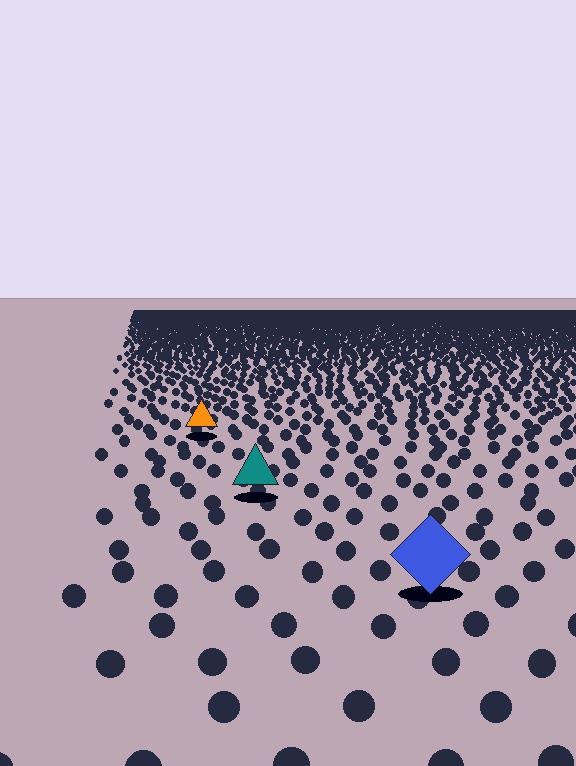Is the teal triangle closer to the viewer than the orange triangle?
Yes. The teal triangle is closer — you can tell from the texture gradient: the ground texture is coarser near it.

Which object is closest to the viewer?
The blue diamond is closest. The texture marks near it are larger and more spread out.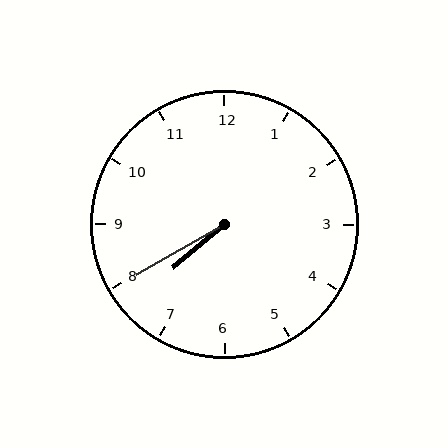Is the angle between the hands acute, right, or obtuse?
It is acute.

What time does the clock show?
7:40.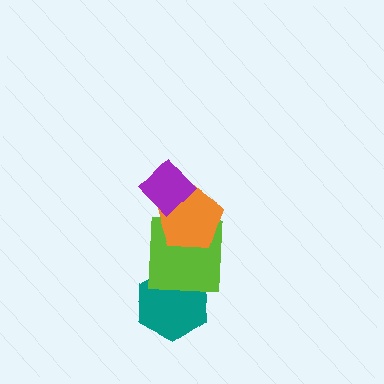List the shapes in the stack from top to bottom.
From top to bottom: the purple diamond, the orange pentagon, the lime square, the teal hexagon.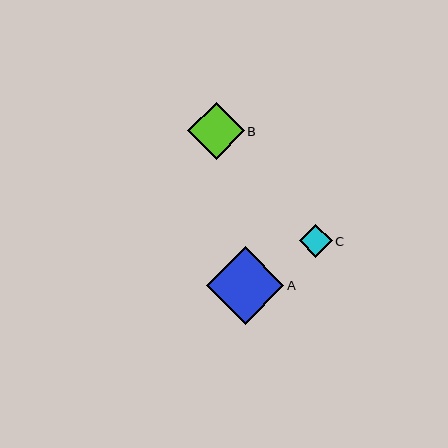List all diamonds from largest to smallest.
From largest to smallest: A, B, C.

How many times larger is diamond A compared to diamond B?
Diamond A is approximately 1.4 times the size of diamond B.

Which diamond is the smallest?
Diamond C is the smallest with a size of approximately 33 pixels.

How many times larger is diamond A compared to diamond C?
Diamond A is approximately 2.3 times the size of diamond C.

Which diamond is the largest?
Diamond A is the largest with a size of approximately 78 pixels.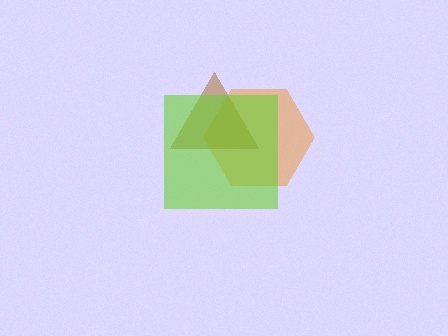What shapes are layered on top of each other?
The layered shapes are: an orange hexagon, a brown triangle, a lime square.